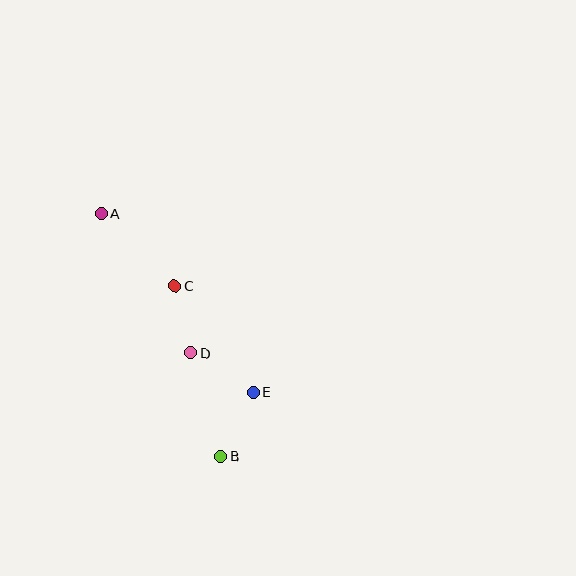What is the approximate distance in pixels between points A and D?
The distance between A and D is approximately 165 pixels.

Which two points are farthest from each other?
Points A and B are farthest from each other.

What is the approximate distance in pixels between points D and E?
The distance between D and E is approximately 74 pixels.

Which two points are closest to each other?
Points C and D are closest to each other.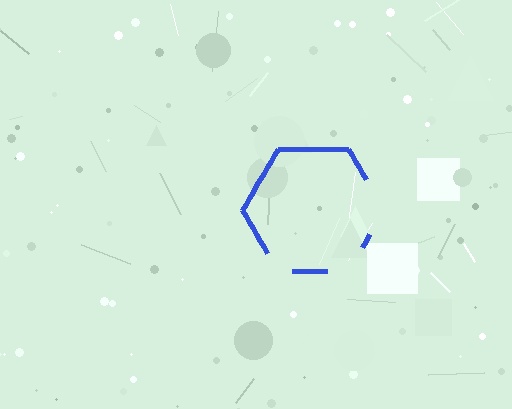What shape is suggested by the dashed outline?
The dashed outline suggests a hexagon.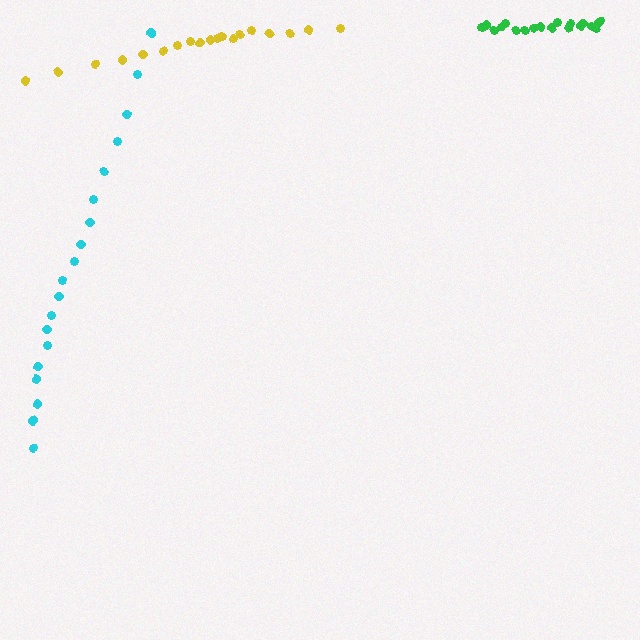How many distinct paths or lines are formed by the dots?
There are 3 distinct paths.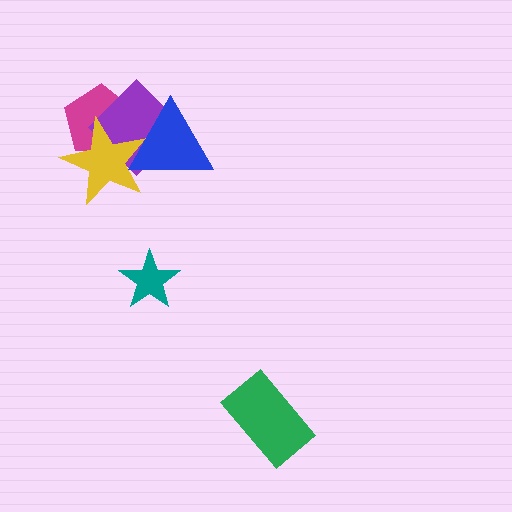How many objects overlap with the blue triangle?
3 objects overlap with the blue triangle.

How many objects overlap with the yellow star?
3 objects overlap with the yellow star.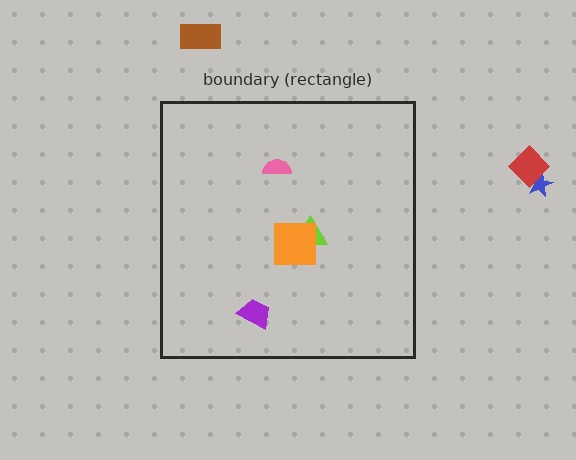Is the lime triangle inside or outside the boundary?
Inside.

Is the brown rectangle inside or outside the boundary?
Outside.